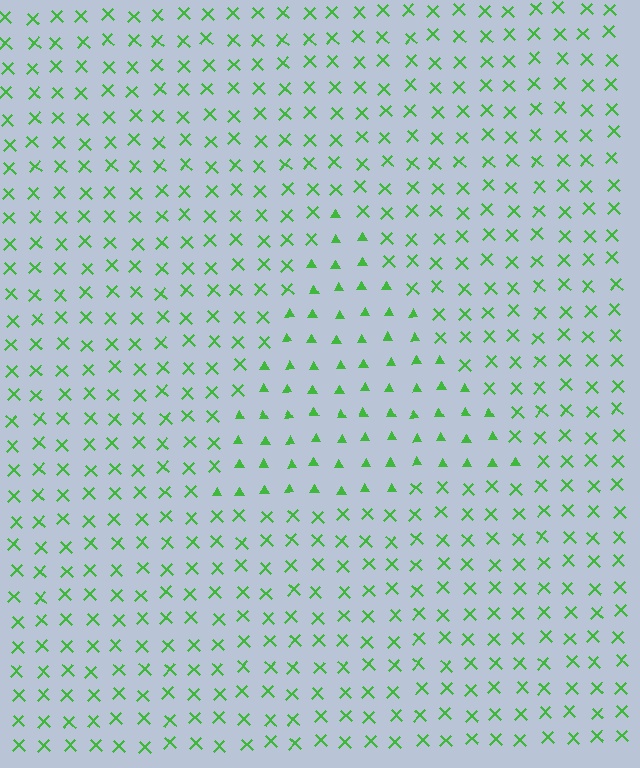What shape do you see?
I see a triangle.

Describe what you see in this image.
The image is filled with small green elements arranged in a uniform grid. A triangle-shaped region contains triangles, while the surrounding area contains X marks. The boundary is defined purely by the change in element shape.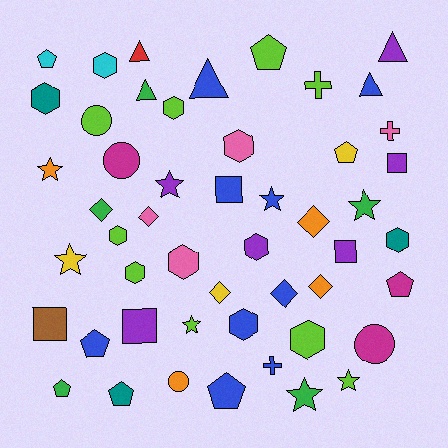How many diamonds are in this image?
There are 6 diamonds.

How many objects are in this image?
There are 50 objects.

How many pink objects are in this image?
There are 4 pink objects.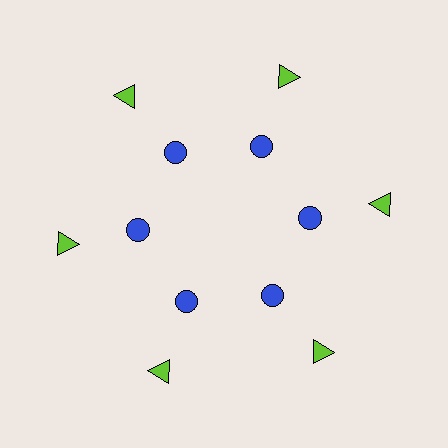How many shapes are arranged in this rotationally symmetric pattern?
There are 12 shapes, arranged in 6 groups of 2.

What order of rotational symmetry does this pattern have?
This pattern has 6-fold rotational symmetry.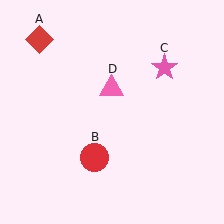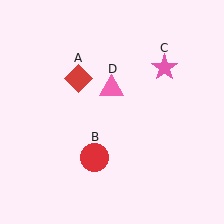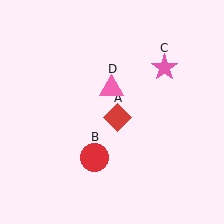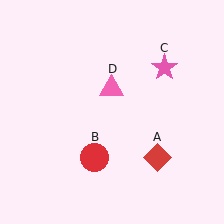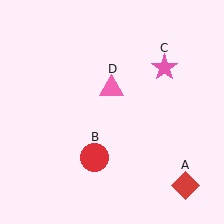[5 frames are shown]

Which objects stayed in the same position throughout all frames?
Red circle (object B) and pink star (object C) and pink triangle (object D) remained stationary.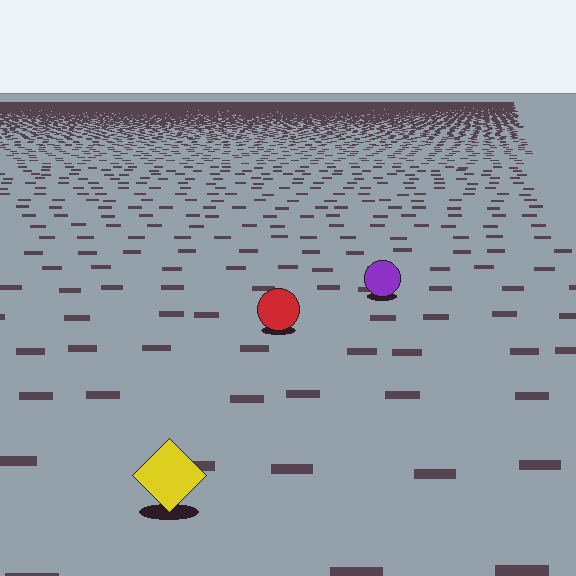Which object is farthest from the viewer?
The purple circle is farthest from the viewer. It appears smaller and the ground texture around it is denser.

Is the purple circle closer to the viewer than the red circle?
No. The red circle is closer — you can tell from the texture gradient: the ground texture is coarser near it.